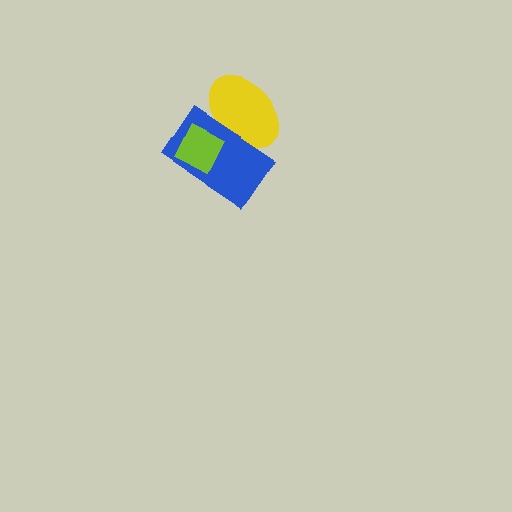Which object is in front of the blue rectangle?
The lime diamond is in front of the blue rectangle.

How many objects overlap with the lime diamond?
2 objects overlap with the lime diamond.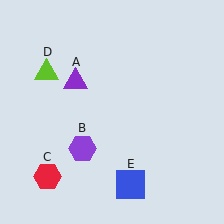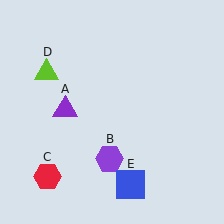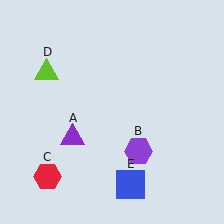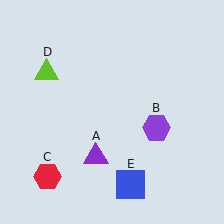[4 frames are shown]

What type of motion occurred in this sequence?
The purple triangle (object A), purple hexagon (object B) rotated counterclockwise around the center of the scene.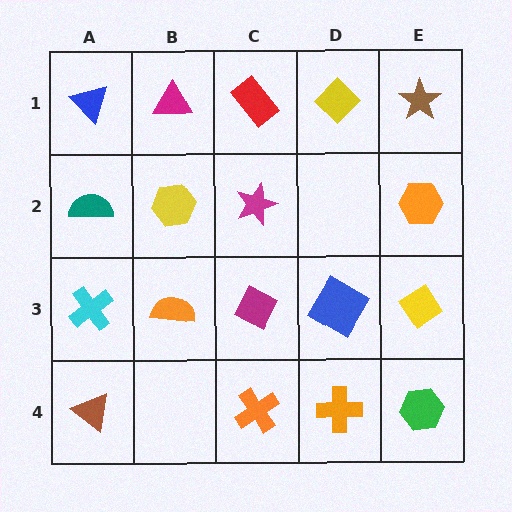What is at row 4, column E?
A green hexagon.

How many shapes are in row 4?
4 shapes.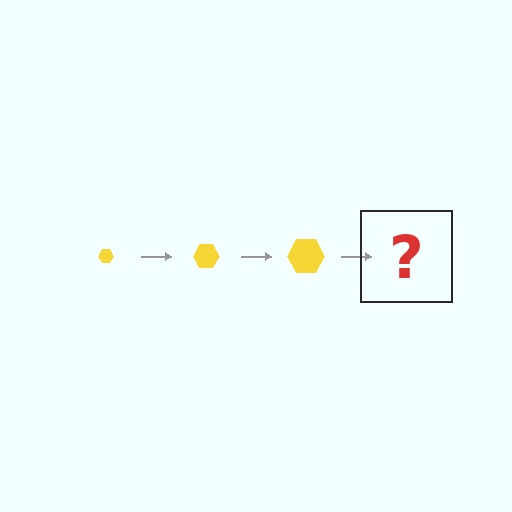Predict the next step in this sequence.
The next step is a yellow hexagon, larger than the previous one.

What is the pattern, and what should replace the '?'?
The pattern is that the hexagon gets progressively larger each step. The '?' should be a yellow hexagon, larger than the previous one.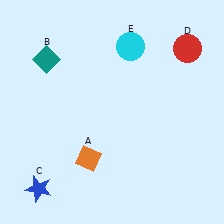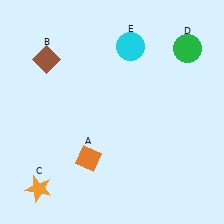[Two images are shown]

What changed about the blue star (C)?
In Image 1, C is blue. In Image 2, it changed to orange.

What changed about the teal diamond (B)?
In Image 1, B is teal. In Image 2, it changed to brown.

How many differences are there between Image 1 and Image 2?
There are 3 differences between the two images.